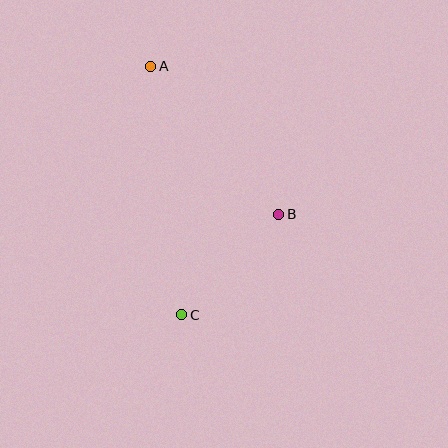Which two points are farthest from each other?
Points A and C are farthest from each other.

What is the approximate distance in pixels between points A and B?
The distance between A and B is approximately 196 pixels.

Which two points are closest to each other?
Points B and C are closest to each other.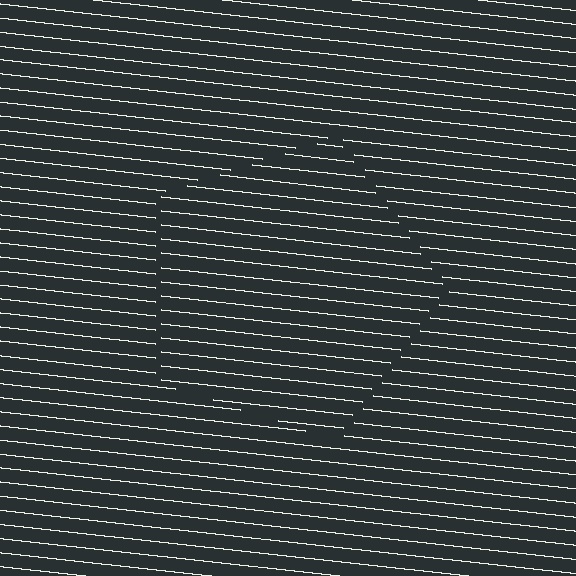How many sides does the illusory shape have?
5 sides — the line-ends trace a pentagon.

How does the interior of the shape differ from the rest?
The interior of the shape contains the same grating, shifted by half a period — the contour is defined by the phase discontinuity where line-ends from the inner and outer gratings abut.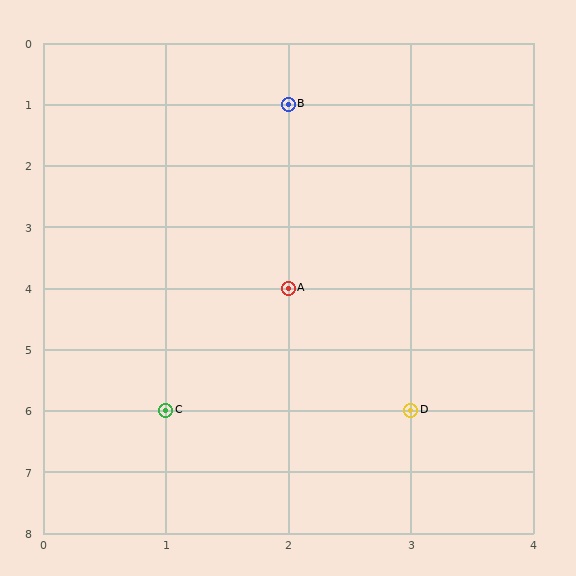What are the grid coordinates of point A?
Point A is at grid coordinates (2, 4).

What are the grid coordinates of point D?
Point D is at grid coordinates (3, 6).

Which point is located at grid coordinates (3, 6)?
Point D is at (3, 6).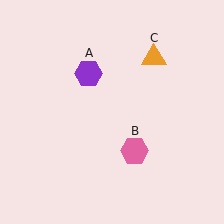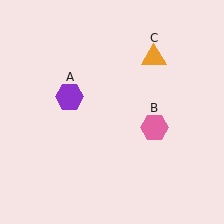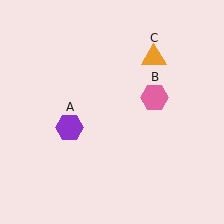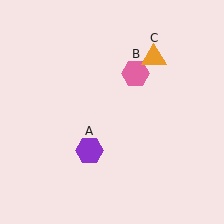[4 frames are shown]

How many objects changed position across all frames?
2 objects changed position: purple hexagon (object A), pink hexagon (object B).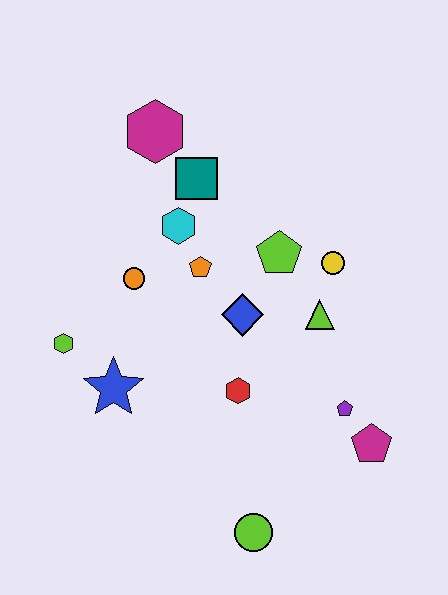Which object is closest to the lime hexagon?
The blue star is closest to the lime hexagon.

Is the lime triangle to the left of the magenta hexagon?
No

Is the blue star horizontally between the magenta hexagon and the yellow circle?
No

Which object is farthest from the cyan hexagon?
The lime circle is farthest from the cyan hexagon.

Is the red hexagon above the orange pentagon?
No